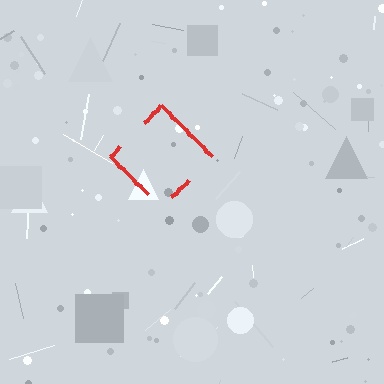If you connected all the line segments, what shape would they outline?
They would outline a diamond.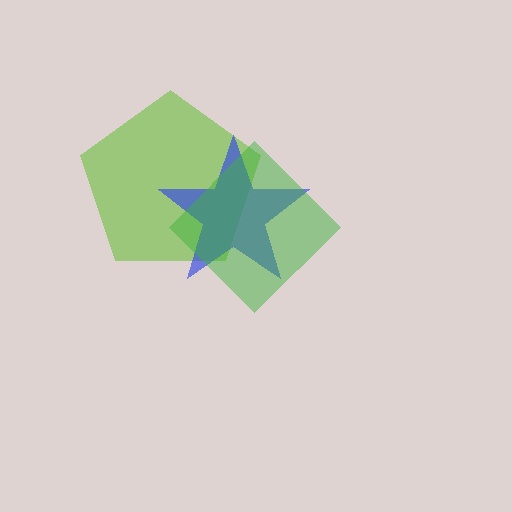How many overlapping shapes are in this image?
There are 3 overlapping shapes in the image.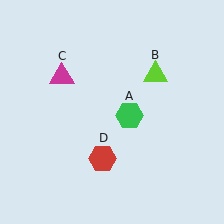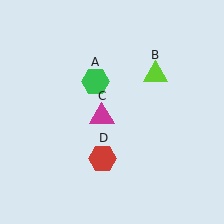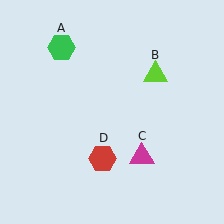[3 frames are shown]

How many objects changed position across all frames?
2 objects changed position: green hexagon (object A), magenta triangle (object C).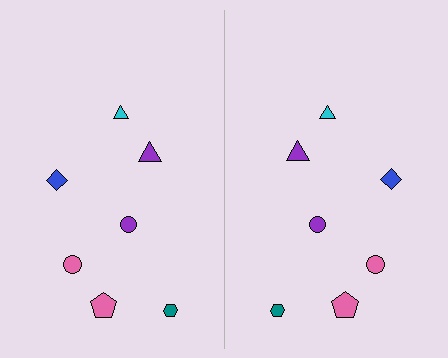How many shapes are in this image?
There are 14 shapes in this image.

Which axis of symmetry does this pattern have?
The pattern has a vertical axis of symmetry running through the center of the image.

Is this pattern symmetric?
Yes, this pattern has bilateral (reflection) symmetry.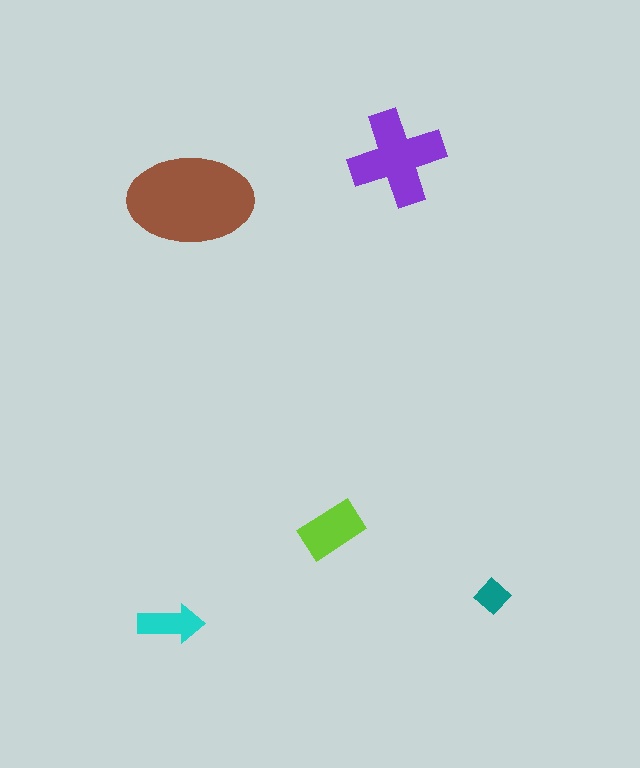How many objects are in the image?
There are 5 objects in the image.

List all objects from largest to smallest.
The brown ellipse, the purple cross, the lime rectangle, the cyan arrow, the teal diamond.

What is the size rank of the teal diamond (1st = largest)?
5th.